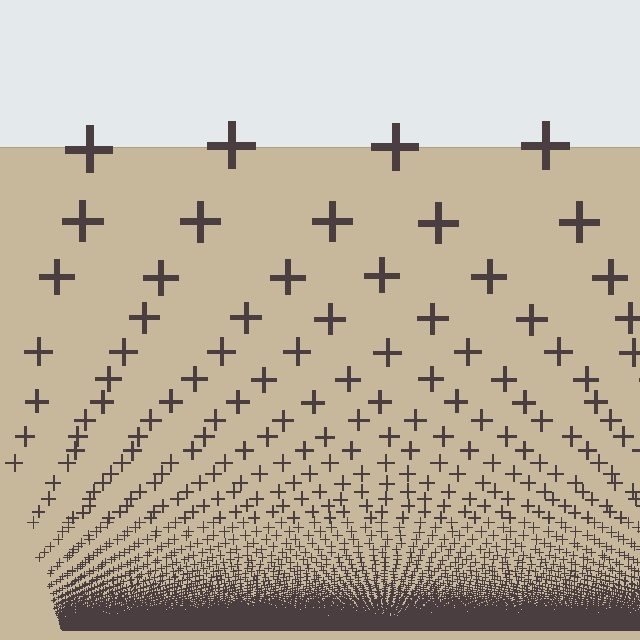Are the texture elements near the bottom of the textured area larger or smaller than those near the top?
Smaller. The gradient is inverted — elements near the bottom are smaller and denser.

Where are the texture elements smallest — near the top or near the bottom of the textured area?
Near the bottom.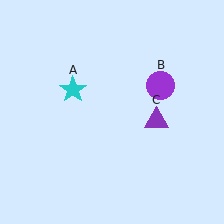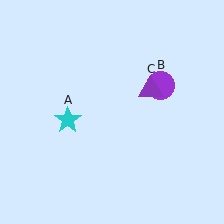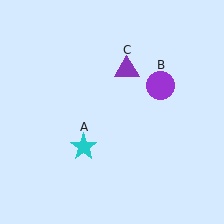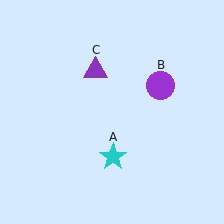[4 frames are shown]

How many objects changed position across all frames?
2 objects changed position: cyan star (object A), purple triangle (object C).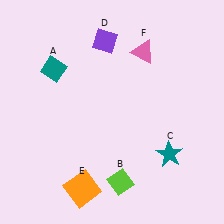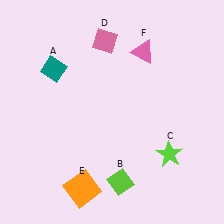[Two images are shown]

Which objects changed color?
C changed from teal to lime. D changed from purple to pink.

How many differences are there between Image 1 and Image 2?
There are 2 differences between the two images.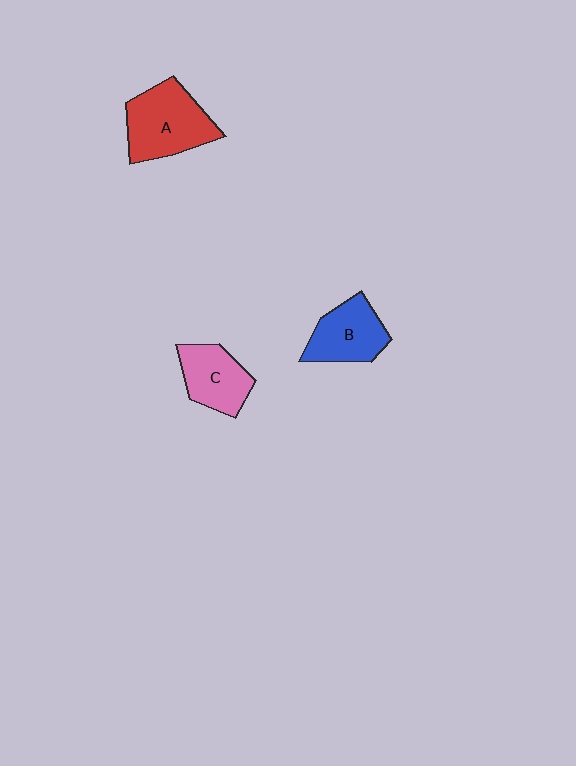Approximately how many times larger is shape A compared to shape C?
Approximately 1.4 times.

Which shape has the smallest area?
Shape C (pink).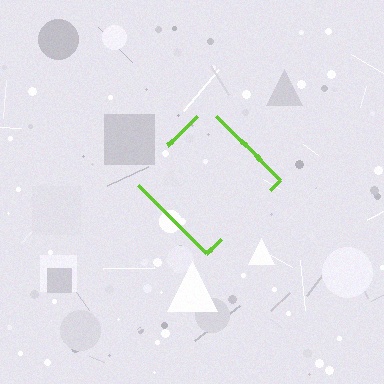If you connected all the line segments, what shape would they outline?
They would outline a diamond.